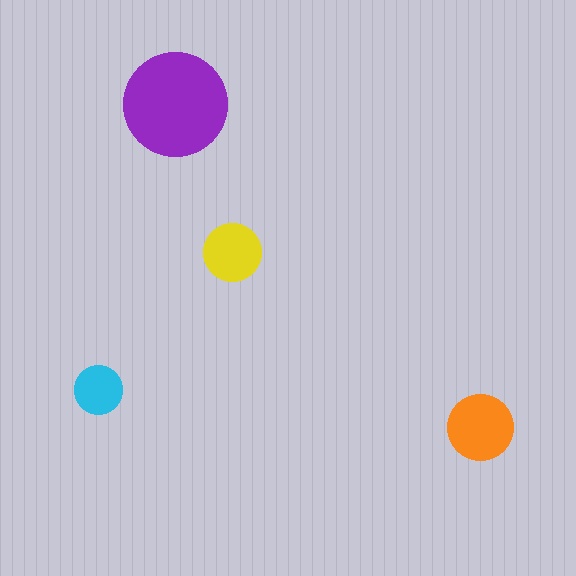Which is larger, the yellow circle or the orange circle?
The orange one.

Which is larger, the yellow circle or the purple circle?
The purple one.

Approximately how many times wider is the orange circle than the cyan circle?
About 1.5 times wider.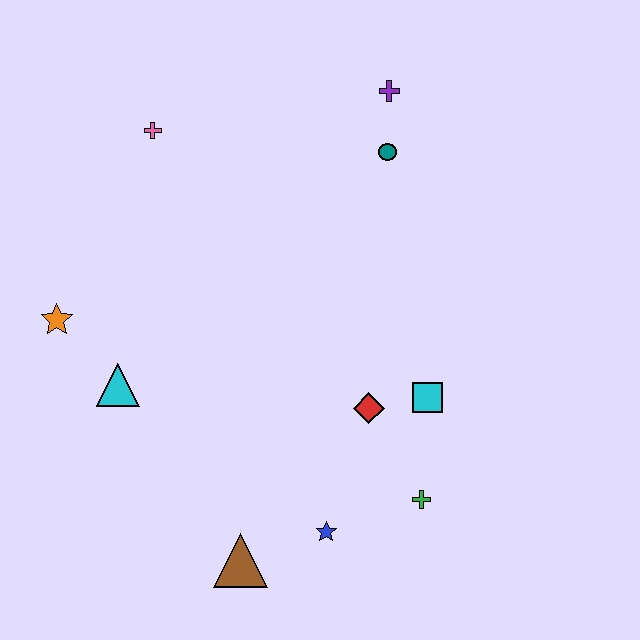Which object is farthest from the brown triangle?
The purple cross is farthest from the brown triangle.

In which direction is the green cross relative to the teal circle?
The green cross is below the teal circle.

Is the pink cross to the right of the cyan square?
No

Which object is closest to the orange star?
The cyan triangle is closest to the orange star.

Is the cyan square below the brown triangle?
No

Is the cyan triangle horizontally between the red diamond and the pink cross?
No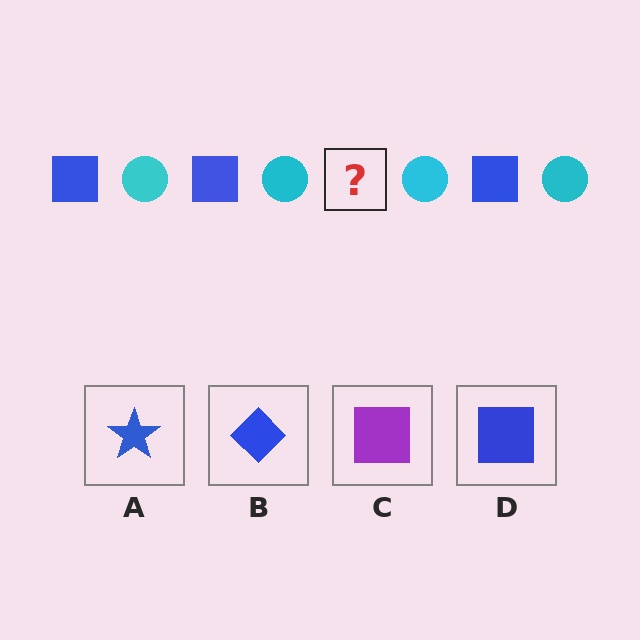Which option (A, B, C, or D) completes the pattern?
D.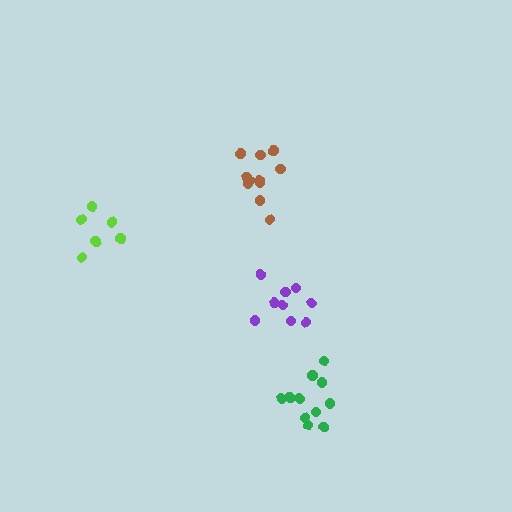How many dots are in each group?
Group 1: 12 dots, Group 2: 6 dots, Group 3: 11 dots, Group 4: 9 dots (38 total).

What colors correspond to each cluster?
The clusters are colored: brown, lime, green, purple.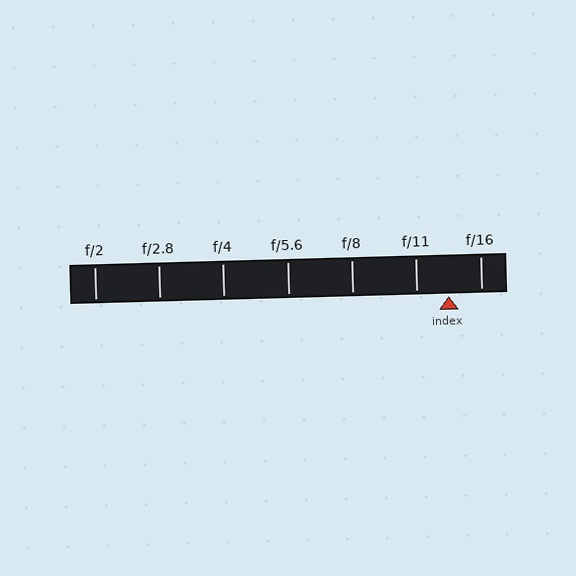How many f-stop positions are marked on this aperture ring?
There are 7 f-stop positions marked.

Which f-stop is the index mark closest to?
The index mark is closest to f/11.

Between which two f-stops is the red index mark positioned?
The index mark is between f/11 and f/16.